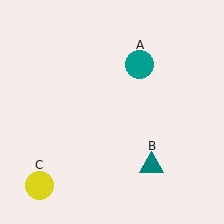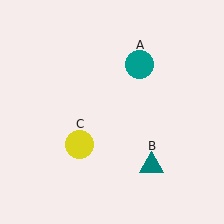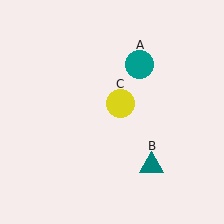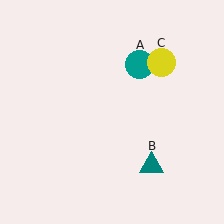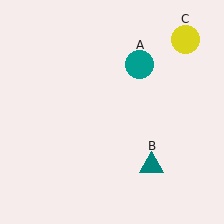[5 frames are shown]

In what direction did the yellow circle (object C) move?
The yellow circle (object C) moved up and to the right.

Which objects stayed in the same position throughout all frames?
Teal circle (object A) and teal triangle (object B) remained stationary.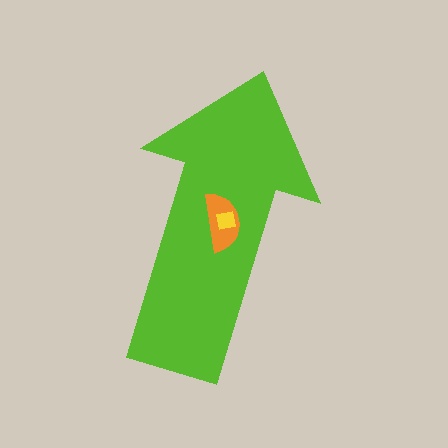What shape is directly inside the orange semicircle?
The yellow square.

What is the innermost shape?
The yellow square.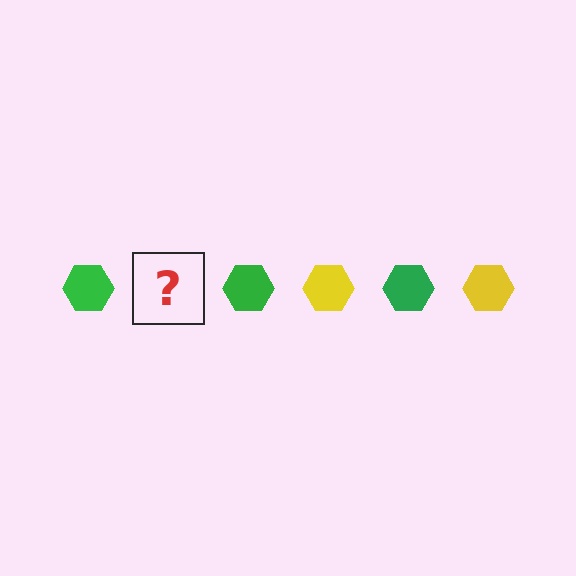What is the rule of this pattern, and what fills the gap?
The rule is that the pattern cycles through green, yellow hexagons. The gap should be filled with a yellow hexagon.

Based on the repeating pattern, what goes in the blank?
The blank should be a yellow hexagon.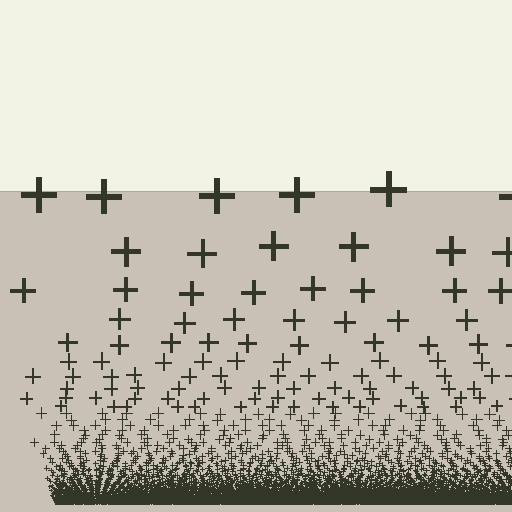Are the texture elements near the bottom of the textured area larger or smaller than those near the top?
Smaller. The gradient is inverted — elements near the bottom are smaller and denser.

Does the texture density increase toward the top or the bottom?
Density increases toward the bottom.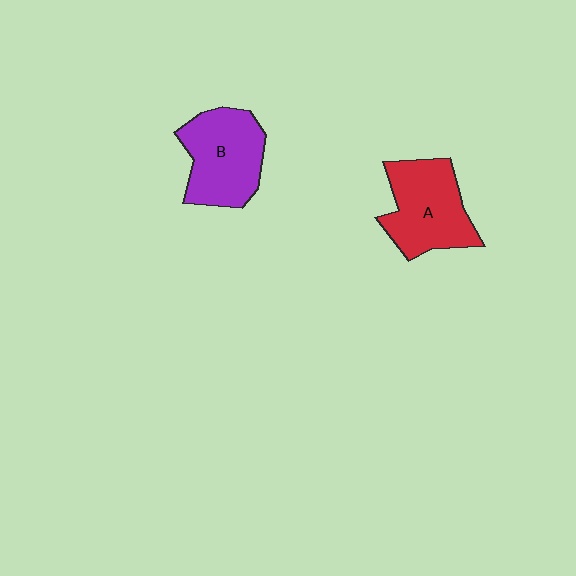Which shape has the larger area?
Shape A (red).